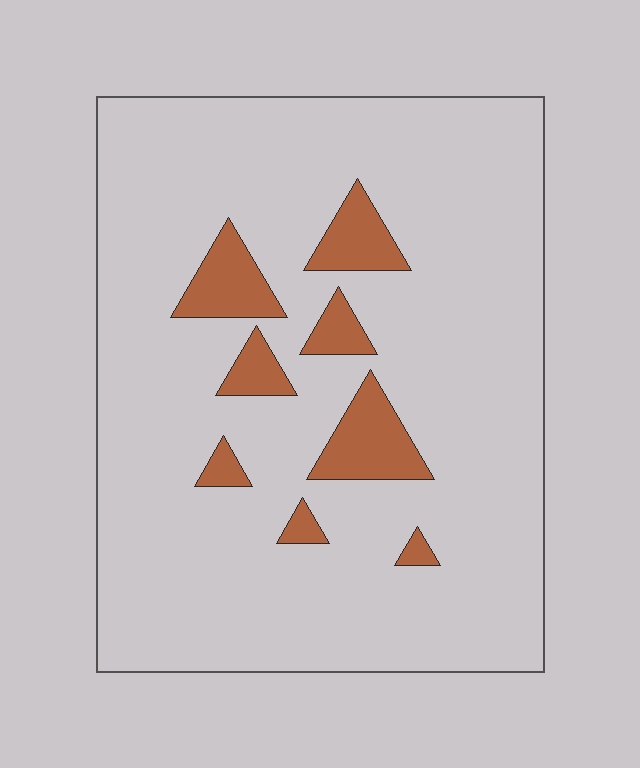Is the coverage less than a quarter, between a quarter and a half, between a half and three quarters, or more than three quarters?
Less than a quarter.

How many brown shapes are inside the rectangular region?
8.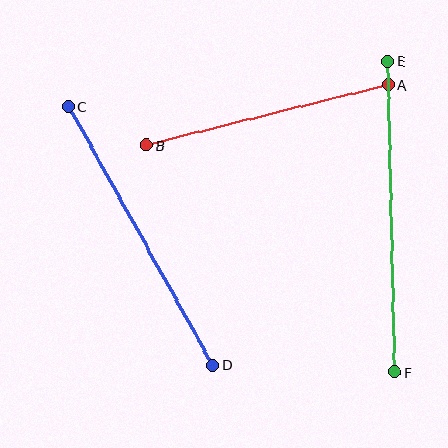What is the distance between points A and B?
The distance is approximately 249 pixels.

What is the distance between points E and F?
The distance is approximately 310 pixels.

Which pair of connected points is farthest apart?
Points E and F are farthest apart.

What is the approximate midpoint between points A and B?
The midpoint is at approximately (267, 115) pixels.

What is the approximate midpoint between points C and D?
The midpoint is at approximately (141, 236) pixels.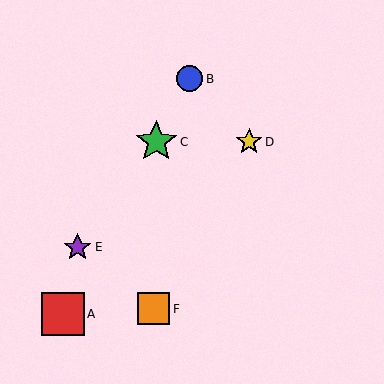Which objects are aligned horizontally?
Objects C, D are aligned horizontally.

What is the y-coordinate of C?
Object C is at y≈142.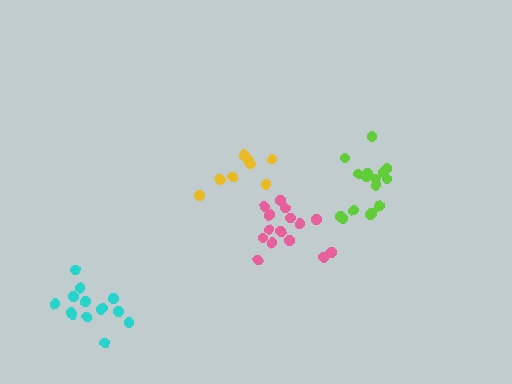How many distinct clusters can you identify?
There are 4 distinct clusters.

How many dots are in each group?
Group 1: 16 dots, Group 2: 14 dots, Group 3: 10 dots, Group 4: 15 dots (55 total).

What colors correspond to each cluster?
The clusters are colored: lime, cyan, yellow, pink.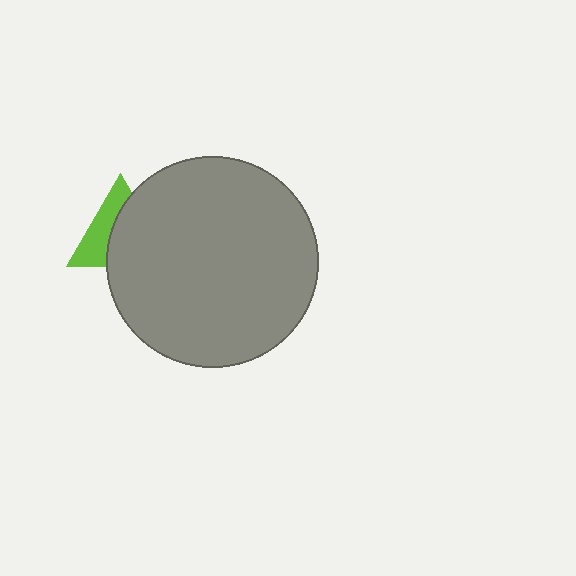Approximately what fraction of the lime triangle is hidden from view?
Roughly 58% of the lime triangle is hidden behind the gray circle.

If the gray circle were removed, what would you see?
You would see the complete lime triangle.